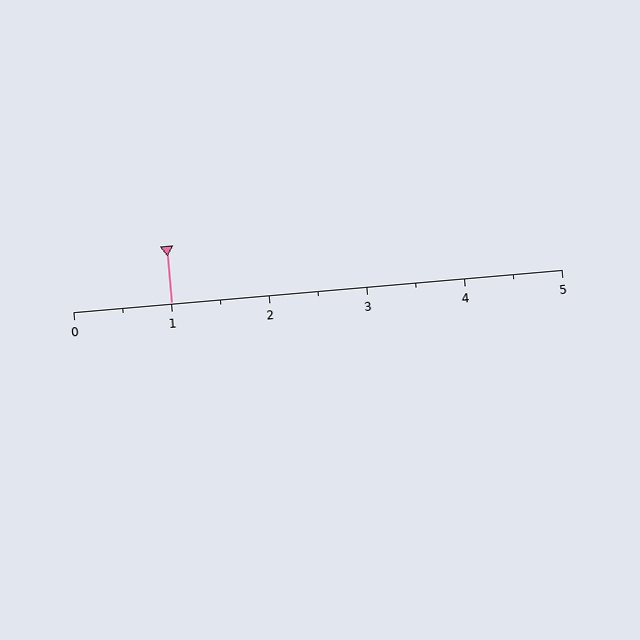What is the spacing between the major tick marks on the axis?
The major ticks are spaced 1 apart.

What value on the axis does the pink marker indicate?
The marker indicates approximately 1.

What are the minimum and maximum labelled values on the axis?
The axis runs from 0 to 5.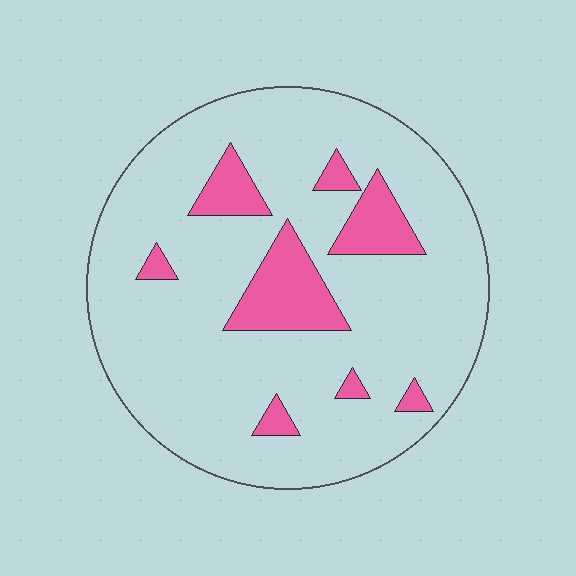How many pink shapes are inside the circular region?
8.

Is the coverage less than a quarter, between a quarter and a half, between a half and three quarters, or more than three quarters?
Less than a quarter.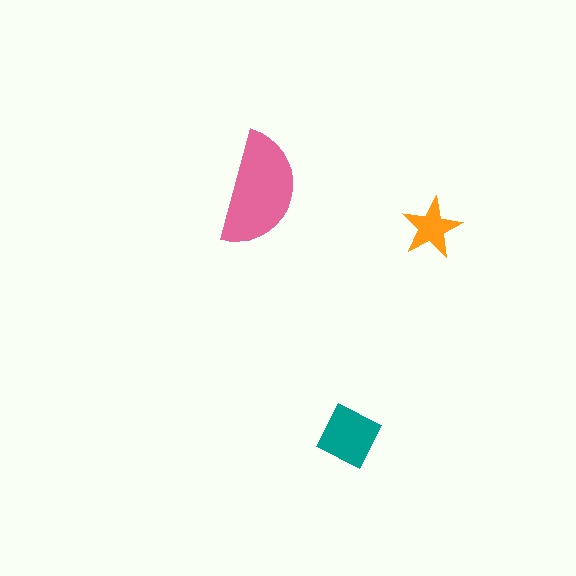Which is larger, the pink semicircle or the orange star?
The pink semicircle.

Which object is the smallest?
The orange star.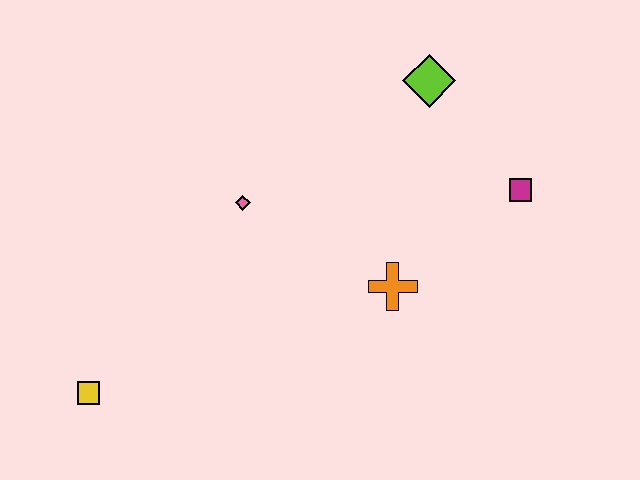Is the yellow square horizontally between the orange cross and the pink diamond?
No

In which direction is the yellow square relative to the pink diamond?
The yellow square is below the pink diamond.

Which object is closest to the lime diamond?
The magenta square is closest to the lime diamond.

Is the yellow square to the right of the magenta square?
No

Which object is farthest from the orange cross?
The yellow square is farthest from the orange cross.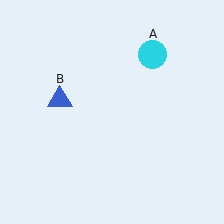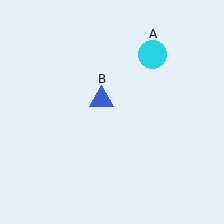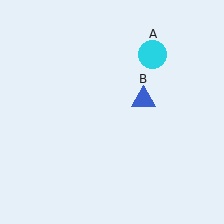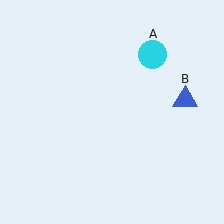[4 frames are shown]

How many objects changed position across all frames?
1 object changed position: blue triangle (object B).